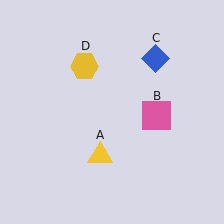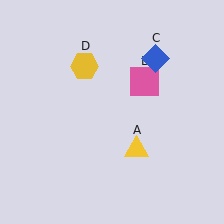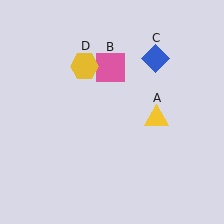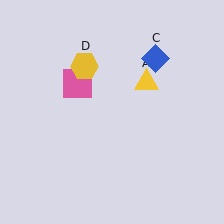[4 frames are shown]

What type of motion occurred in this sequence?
The yellow triangle (object A), pink square (object B) rotated counterclockwise around the center of the scene.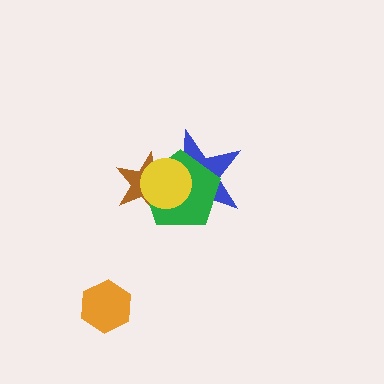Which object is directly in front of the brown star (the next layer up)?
The blue star is directly in front of the brown star.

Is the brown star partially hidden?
Yes, it is partially covered by another shape.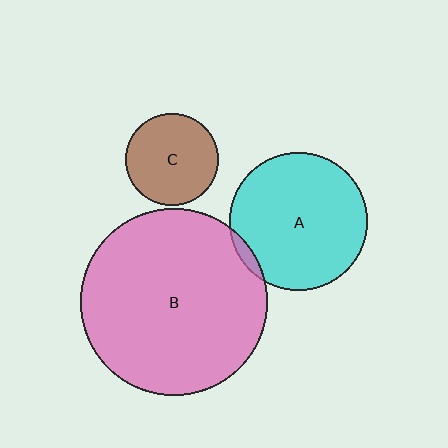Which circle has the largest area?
Circle B (pink).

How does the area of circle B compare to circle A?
Approximately 1.8 times.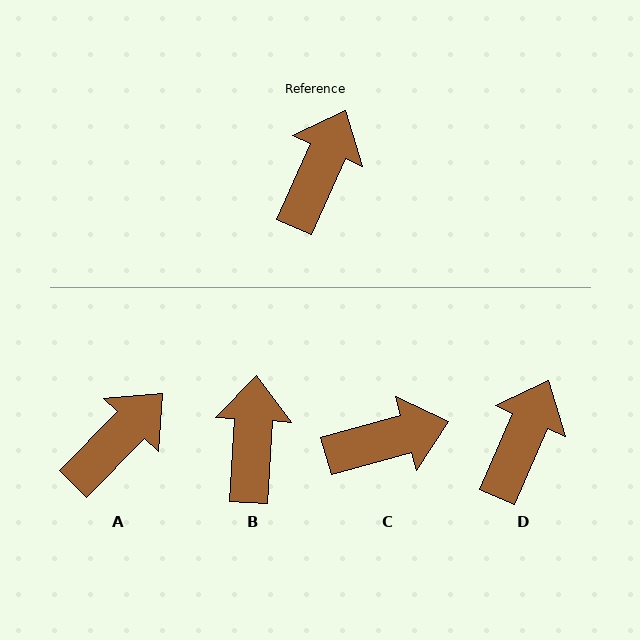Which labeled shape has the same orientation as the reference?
D.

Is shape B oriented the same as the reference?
No, it is off by about 20 degrees.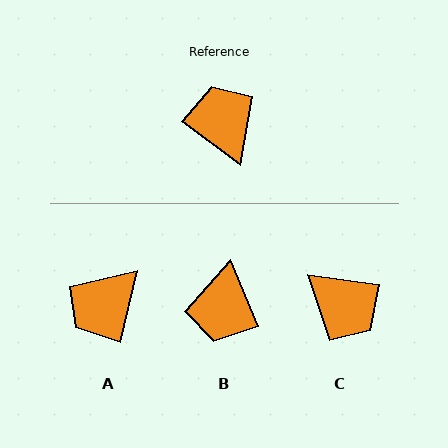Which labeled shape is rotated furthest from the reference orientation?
C, about 151 degrees away.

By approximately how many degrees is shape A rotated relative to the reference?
Approximately 113 degrees counter-clockwise.